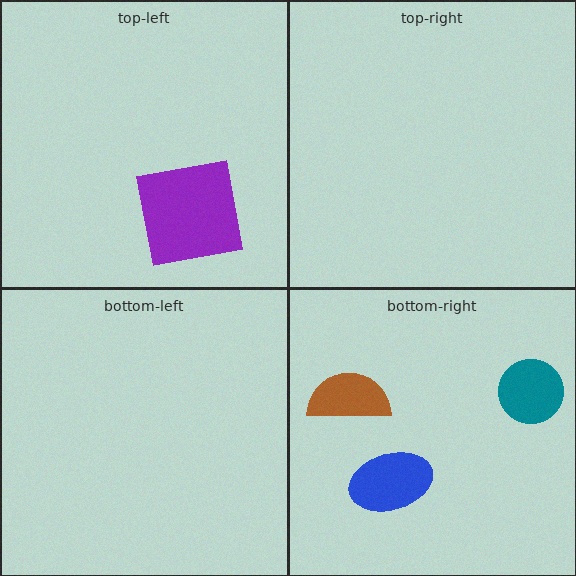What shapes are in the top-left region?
The purple square.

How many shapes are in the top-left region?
1.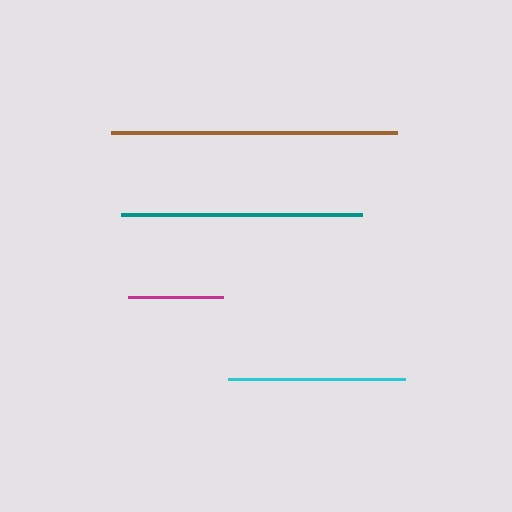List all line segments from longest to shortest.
From longest to shortest: brown, teal, cyan, magenta.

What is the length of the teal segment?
The teal segment is approximately 241 pixels long.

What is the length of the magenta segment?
The magenta segment is approximately 95 pixels long.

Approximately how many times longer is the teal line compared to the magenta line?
The teal line is approximately 2.5 times the length of the magenta line.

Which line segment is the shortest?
The magenta line is the shortest at approximately 95 pixels.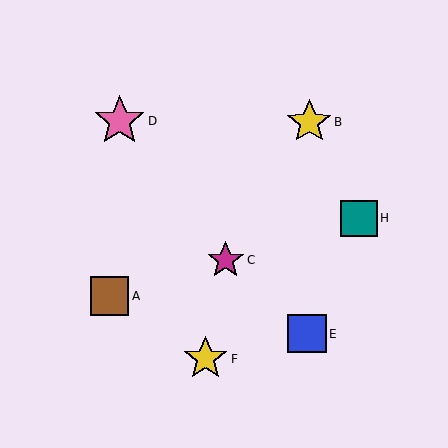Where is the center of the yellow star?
The center of the yellow star is at (206, 359).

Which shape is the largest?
The pink star (labeled D) is the largest.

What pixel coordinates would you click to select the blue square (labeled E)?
Click at (307, 334) to select the blue square E.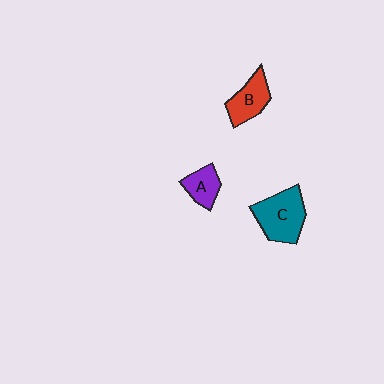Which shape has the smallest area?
Shape A (purple).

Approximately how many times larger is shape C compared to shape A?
Approximately 1.9 times.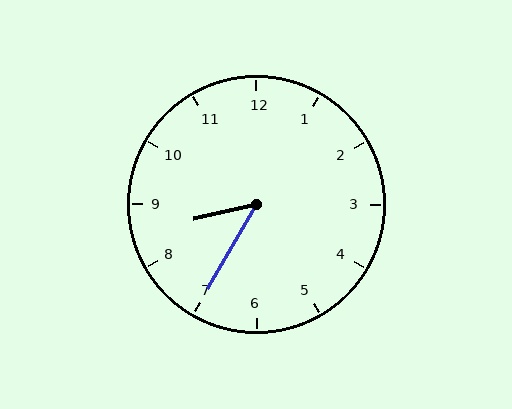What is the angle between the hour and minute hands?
Approximately 48 degrees.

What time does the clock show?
8:35.